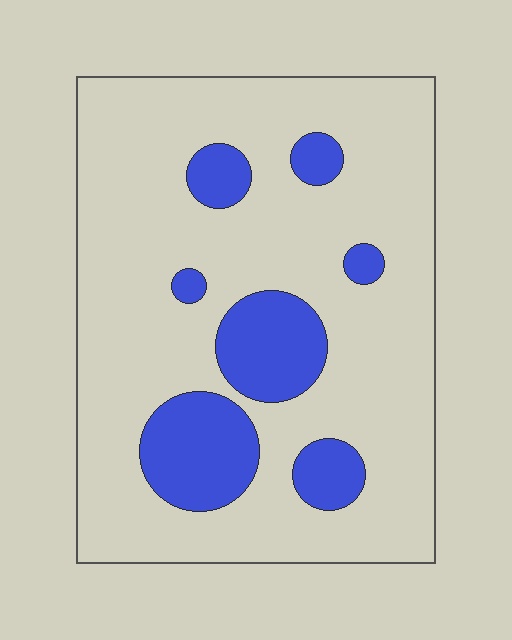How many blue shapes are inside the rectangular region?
7.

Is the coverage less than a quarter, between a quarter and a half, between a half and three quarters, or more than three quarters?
Less than a quarter.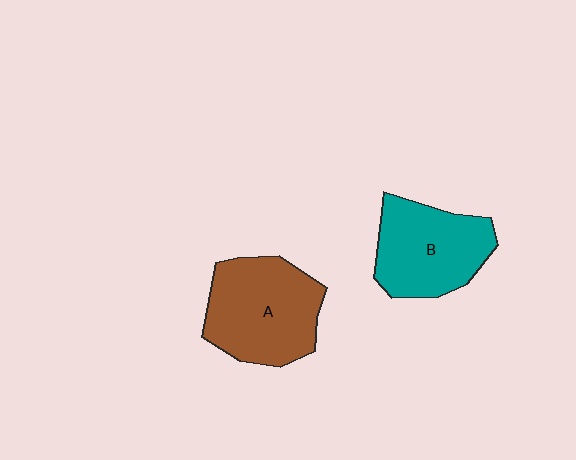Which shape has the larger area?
Shape A (brown).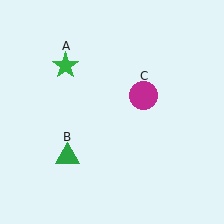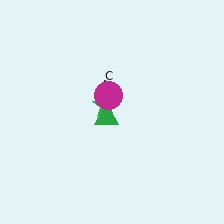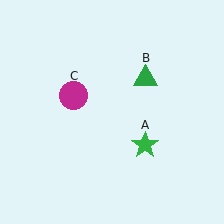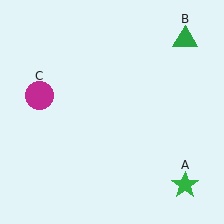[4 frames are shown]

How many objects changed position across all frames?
3 objects changed position: green star (object A), green triangle (object B), magenta circle (object C).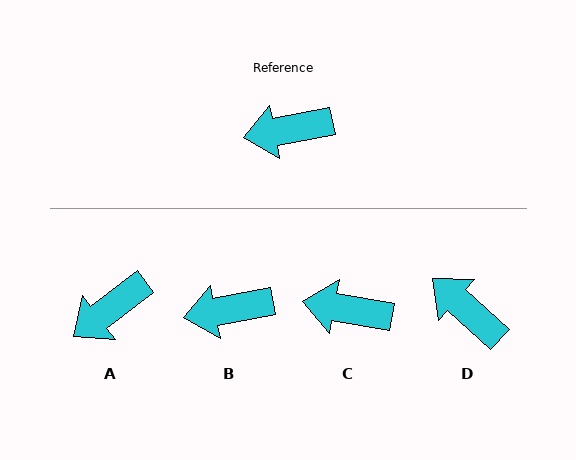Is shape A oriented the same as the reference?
No, it is off by about 27 degrees.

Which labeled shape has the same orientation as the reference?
B.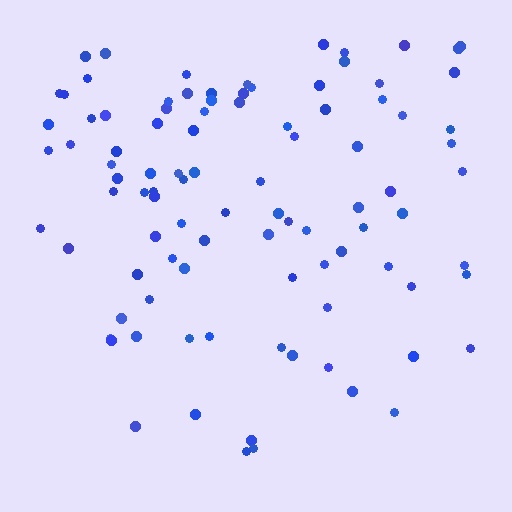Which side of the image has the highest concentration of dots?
The top.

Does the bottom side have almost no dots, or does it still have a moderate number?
Still a moderate number, just noticeably fewer than the top.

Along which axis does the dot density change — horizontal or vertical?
Vertical.